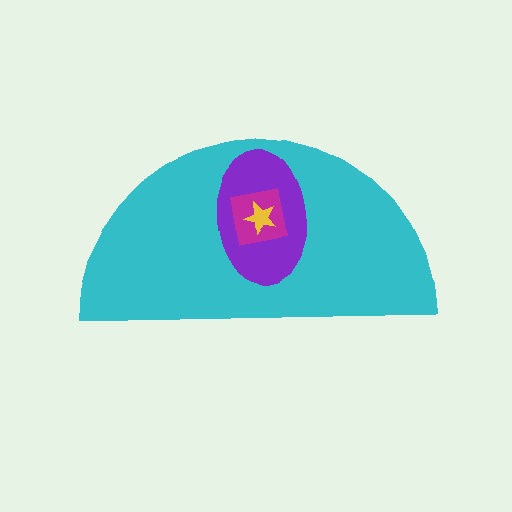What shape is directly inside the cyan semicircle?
The purple ellipse.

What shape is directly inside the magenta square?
The yellow star.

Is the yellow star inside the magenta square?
Yes.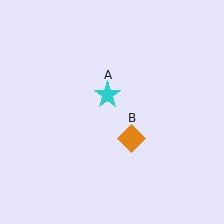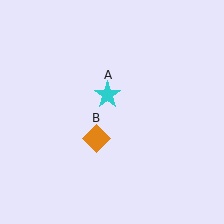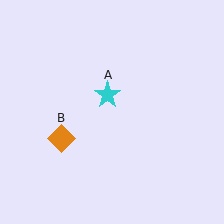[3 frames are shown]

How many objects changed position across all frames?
1 object changed position: orange diamond (object B).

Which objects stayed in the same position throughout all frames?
Cyan star (object A) remained stationary.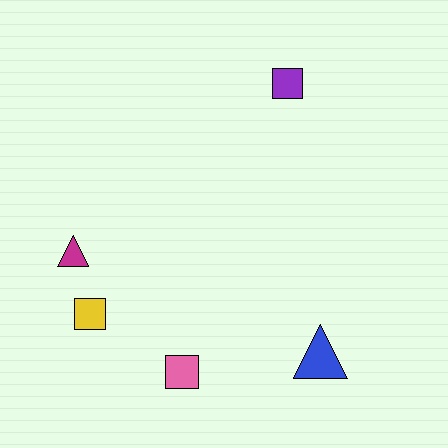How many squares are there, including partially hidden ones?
There are 3 squares.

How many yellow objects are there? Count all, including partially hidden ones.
There is 1 yellow object.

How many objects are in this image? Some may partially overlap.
There are 5 objects.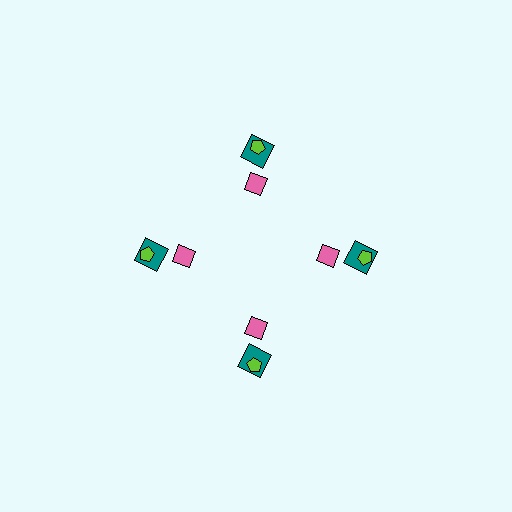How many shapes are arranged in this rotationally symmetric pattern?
There are 12 shapes, arranged in 4 groups of 3.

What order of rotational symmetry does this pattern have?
This pattern has 4-fold rotational symmetry.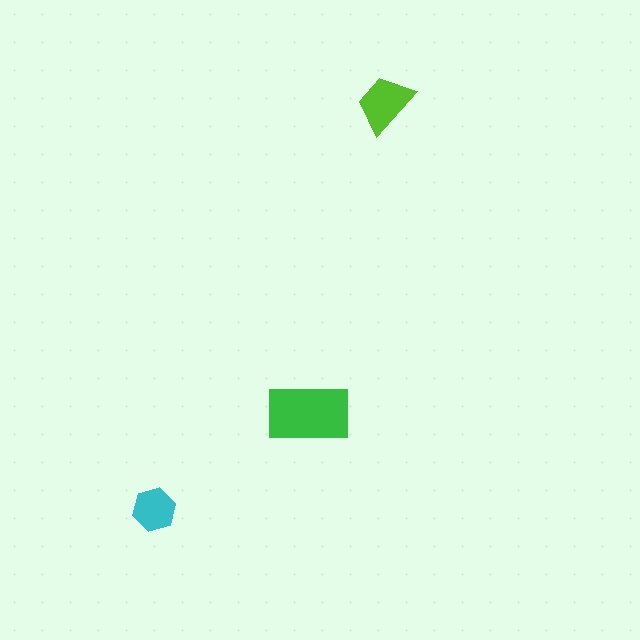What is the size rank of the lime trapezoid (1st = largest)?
2nd.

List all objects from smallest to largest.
The cyan hexagon, the lime trapezoid, the green rectangle.